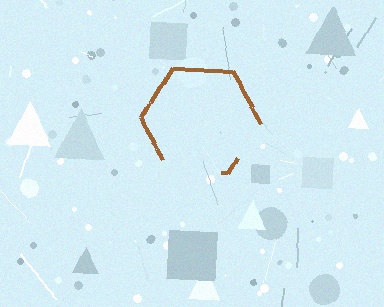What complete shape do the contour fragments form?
The contour fragments form a hexagon.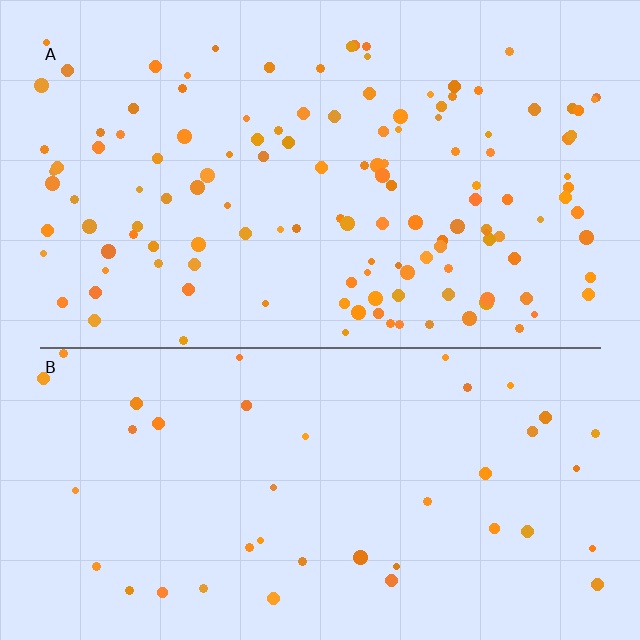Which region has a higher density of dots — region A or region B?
A (the top).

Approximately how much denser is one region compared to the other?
Approximately 3.1× — region A over region B.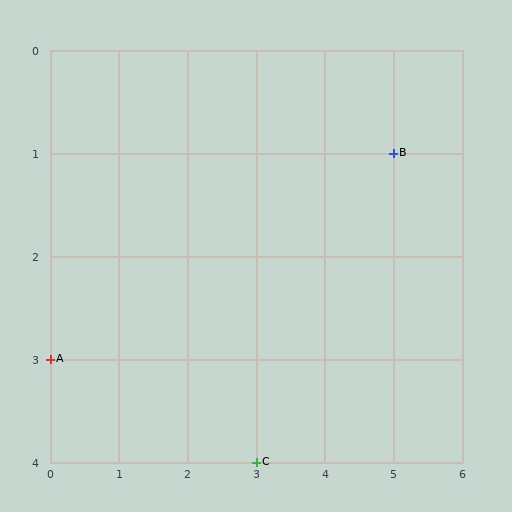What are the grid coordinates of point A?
Point A is at grid coordinates (0, 3).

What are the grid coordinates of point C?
Point C is at grid coordinates (3, 4).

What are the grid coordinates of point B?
Point B is at grid coordinates (5, 1).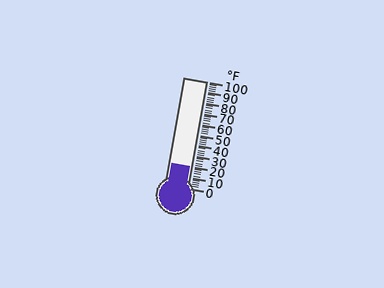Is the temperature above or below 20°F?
The temperature is at 20°F.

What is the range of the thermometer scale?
The thermometer scale ranges from 0°F to 100°F.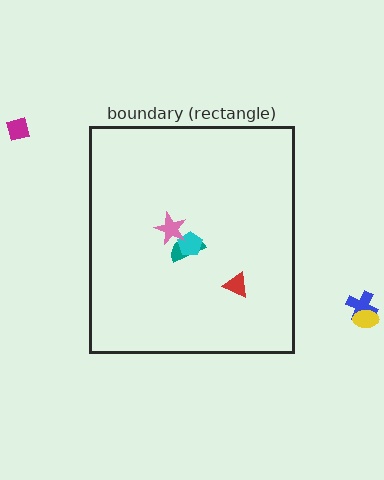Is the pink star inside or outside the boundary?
Inside.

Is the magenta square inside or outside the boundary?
Outside.